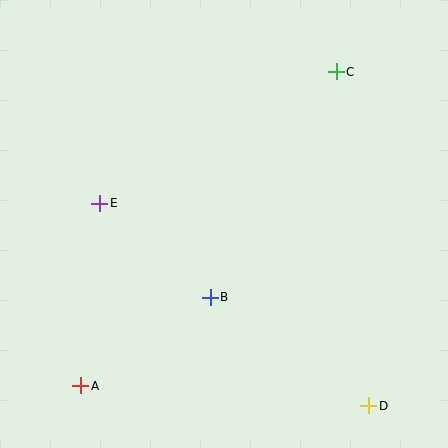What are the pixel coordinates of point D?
Point D is at (369, 406).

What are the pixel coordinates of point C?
Point C is at (336, 72).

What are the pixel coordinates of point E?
Point E is at (100, 203).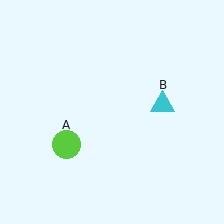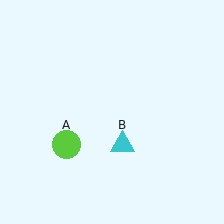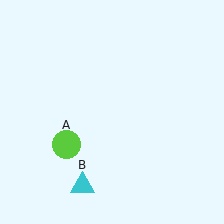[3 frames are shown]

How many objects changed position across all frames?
1 object changed position: cyan triangle (object B).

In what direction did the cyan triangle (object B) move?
The cyan triangle (object B) moved down and to the left.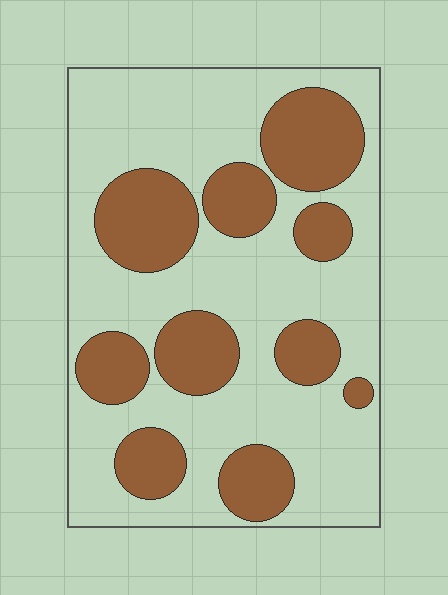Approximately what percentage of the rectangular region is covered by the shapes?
Approximately 35%.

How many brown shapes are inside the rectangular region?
10.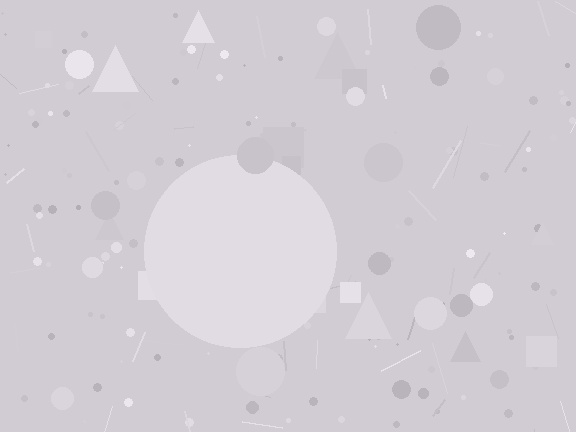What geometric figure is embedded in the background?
A circle is embedded in the background.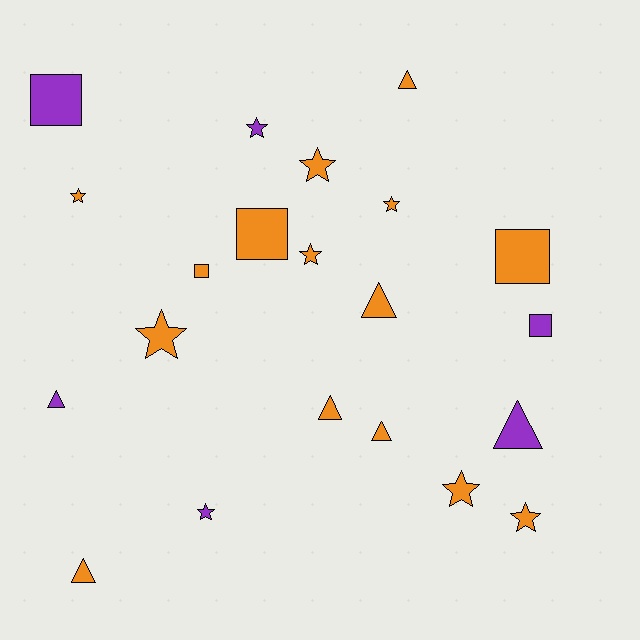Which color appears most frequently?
Orange, with 15 objects.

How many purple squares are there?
There are 2 purple squares.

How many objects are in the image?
There are 21 objects.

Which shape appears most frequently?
Star, with 9 objects.